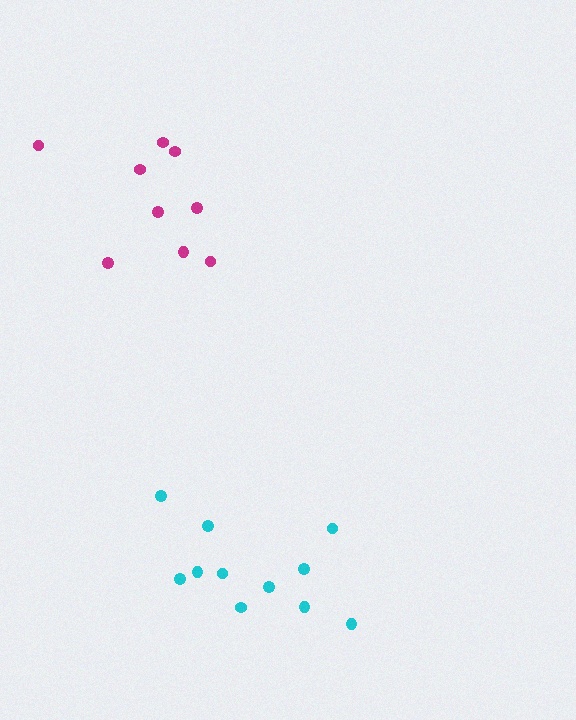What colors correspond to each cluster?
The clusters are colored: magenta, cyan.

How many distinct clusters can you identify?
There are 2 distinct clusters.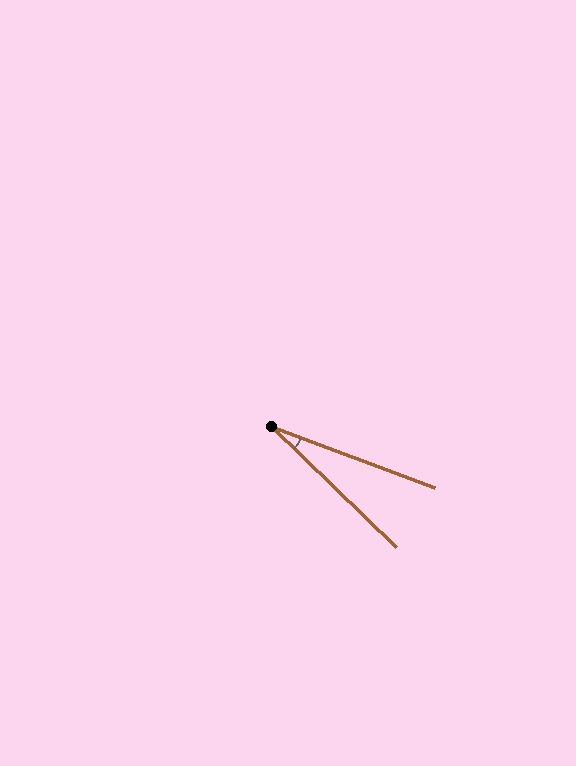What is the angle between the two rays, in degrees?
Approximately 24 degrees.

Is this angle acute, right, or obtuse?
It is acute.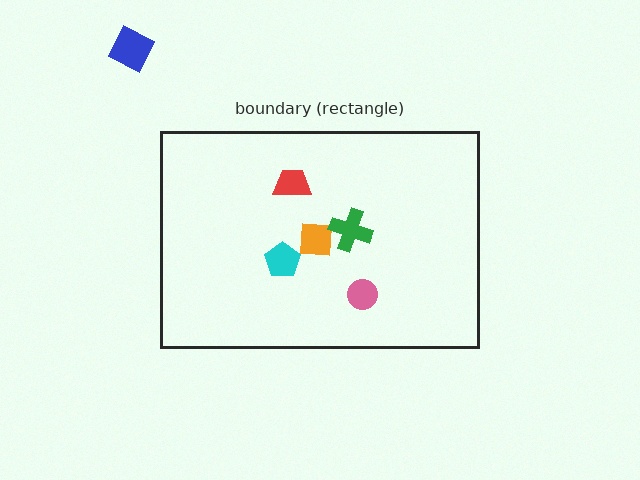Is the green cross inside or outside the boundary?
Inside.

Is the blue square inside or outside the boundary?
Outside.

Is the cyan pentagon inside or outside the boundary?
Inside.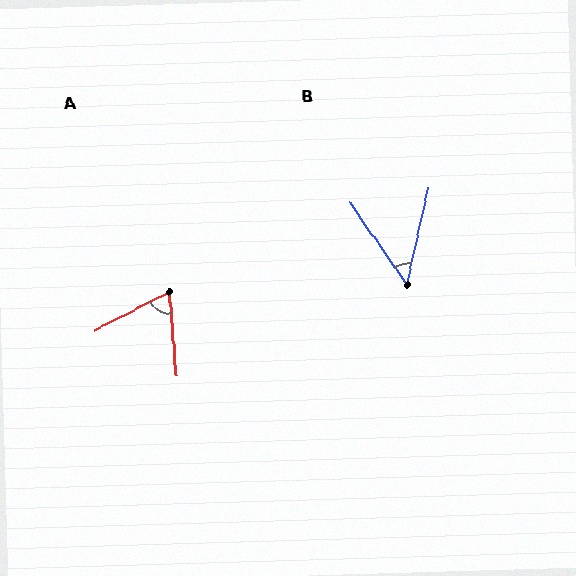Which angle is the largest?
A, at approximately 68 degrees.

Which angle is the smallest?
B, at approximately 47 degrees.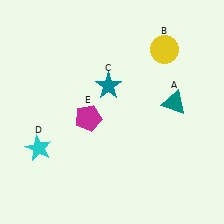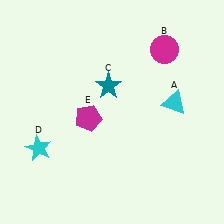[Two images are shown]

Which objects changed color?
A changed from teal to cyan. B changed from yellow to magenta.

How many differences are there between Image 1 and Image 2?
There are 2 differences between the two images.